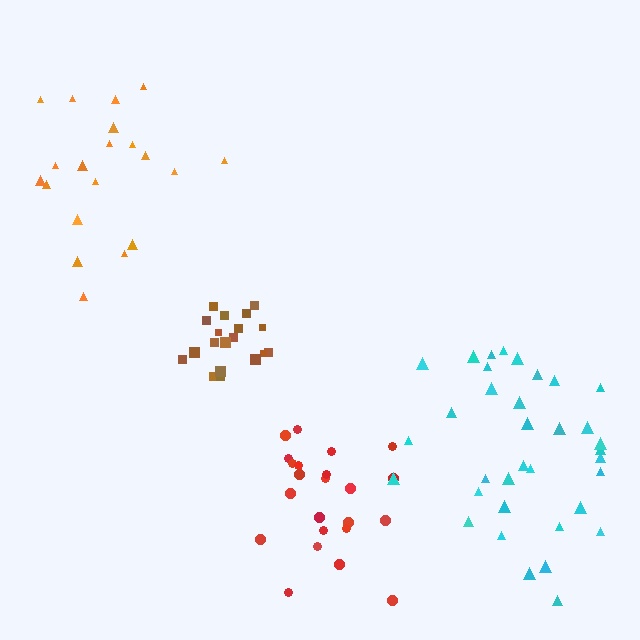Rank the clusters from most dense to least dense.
brown, red, cyan, orange.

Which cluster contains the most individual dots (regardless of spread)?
Cyan (35).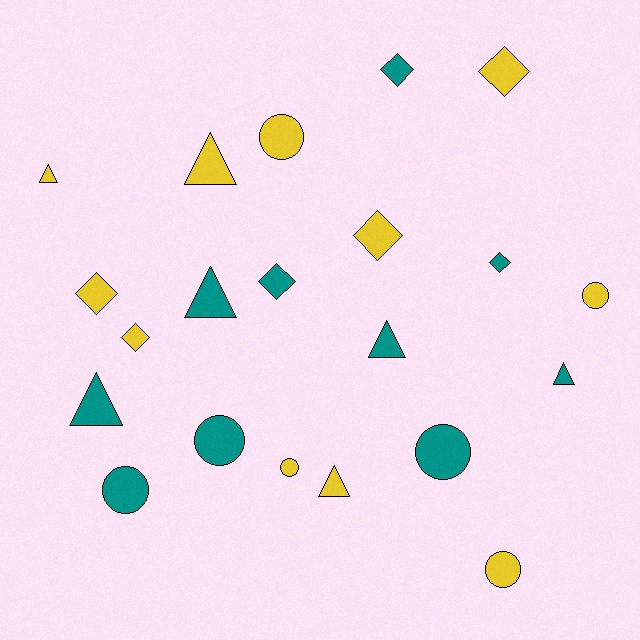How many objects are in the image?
There are 21 objects.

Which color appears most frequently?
Yellow, with 11 objects.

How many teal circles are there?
There are 3 teal circles.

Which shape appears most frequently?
Diamond, with 7 objects.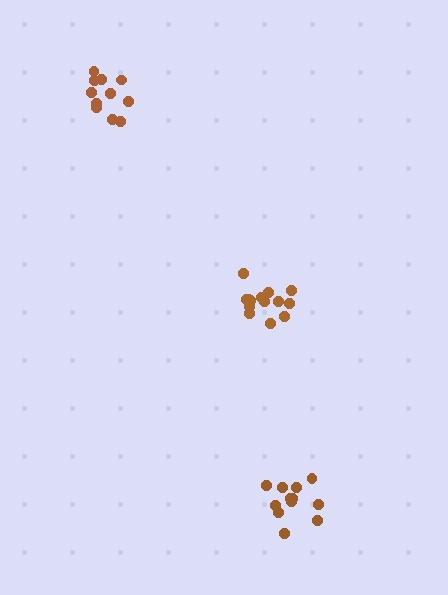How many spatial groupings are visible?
There are 3 spatial groupings.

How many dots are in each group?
Group 1: 12 dots, Group 2: 14 dots, Group 3: 11 dots (37 total).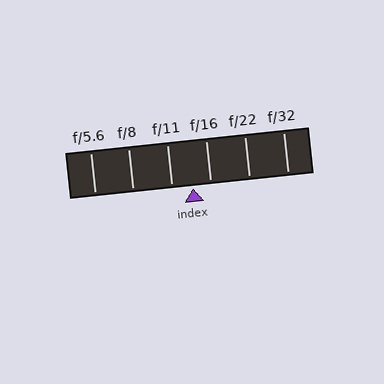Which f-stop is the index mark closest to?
The index mark is closest to f/16.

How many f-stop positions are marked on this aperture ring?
There are 6 f-stop positions marked.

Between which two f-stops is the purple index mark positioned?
The index mark is between f/11 and f/16.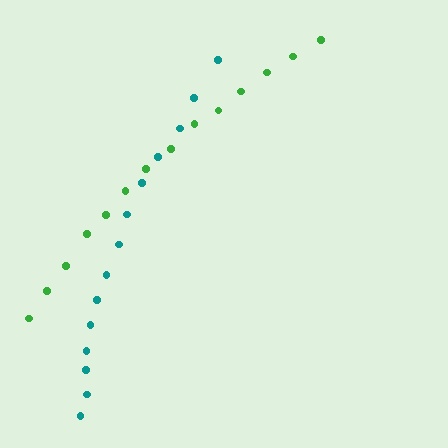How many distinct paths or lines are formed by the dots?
There are 2 distinct paths.